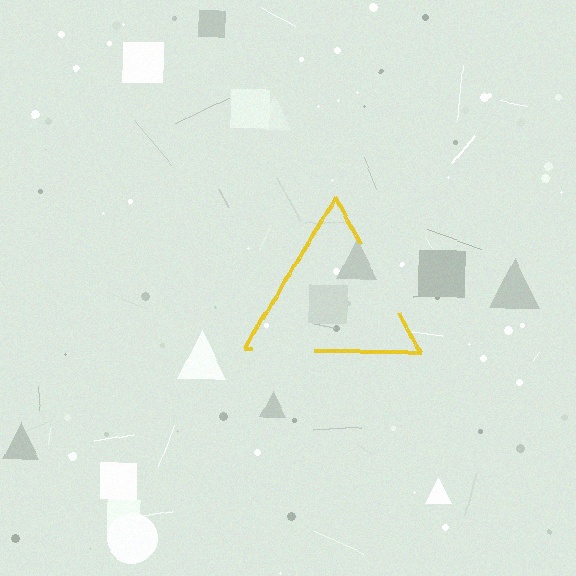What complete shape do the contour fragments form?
The contour fragments form a triangle.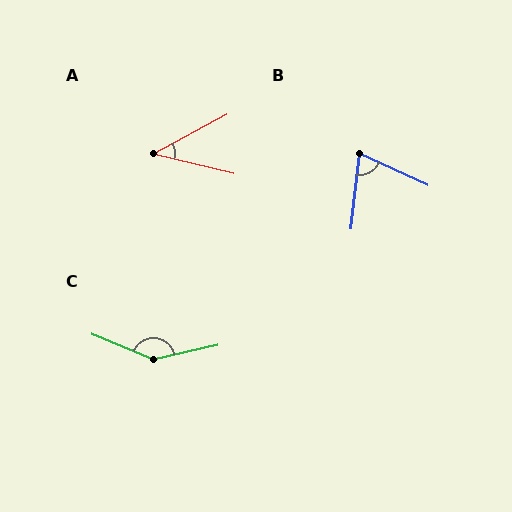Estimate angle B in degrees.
Approximately 72 degrees.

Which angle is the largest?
C, at approximately 144 degrees.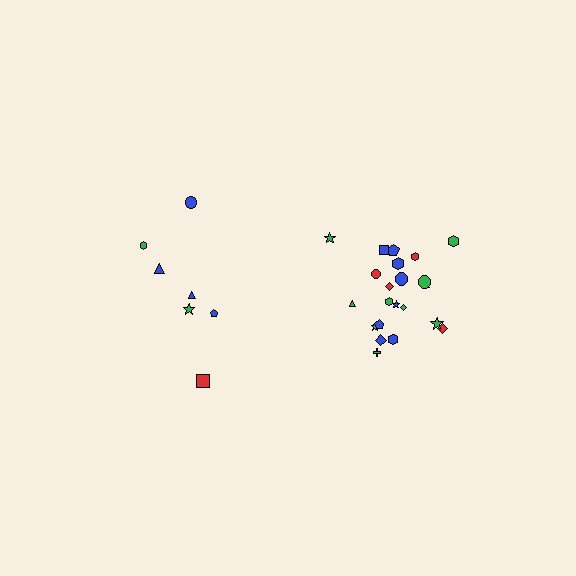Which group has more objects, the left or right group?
The right group.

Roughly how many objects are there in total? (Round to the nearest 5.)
Roughly 30 objects in total.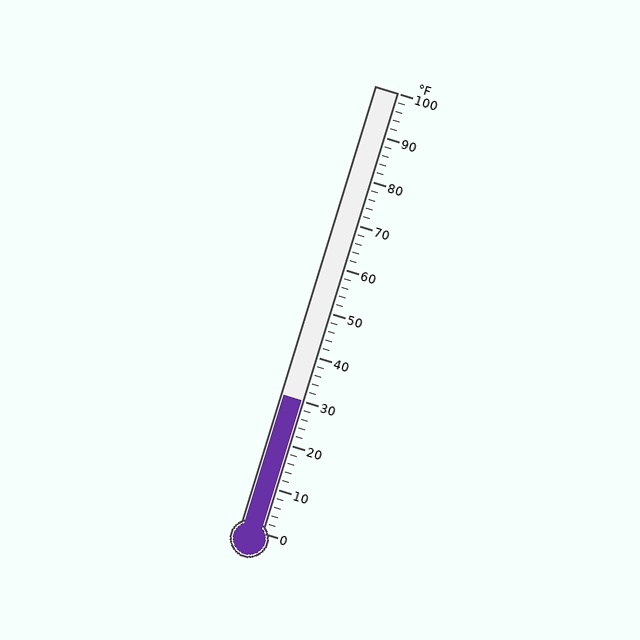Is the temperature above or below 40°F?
The temperature is below 40°F.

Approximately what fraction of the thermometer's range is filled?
The thermometer is filled to approximately 30% of its range.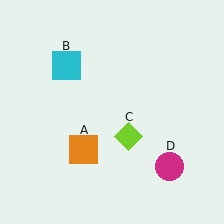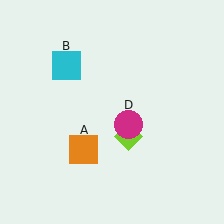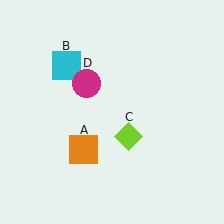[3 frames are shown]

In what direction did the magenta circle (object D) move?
The magenta circle (object D) moved up and to the left.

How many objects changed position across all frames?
1 object changed position: magenta circle (object D).